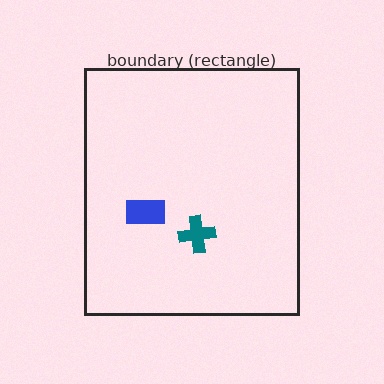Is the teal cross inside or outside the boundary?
Inside.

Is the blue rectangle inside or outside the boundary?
Inside.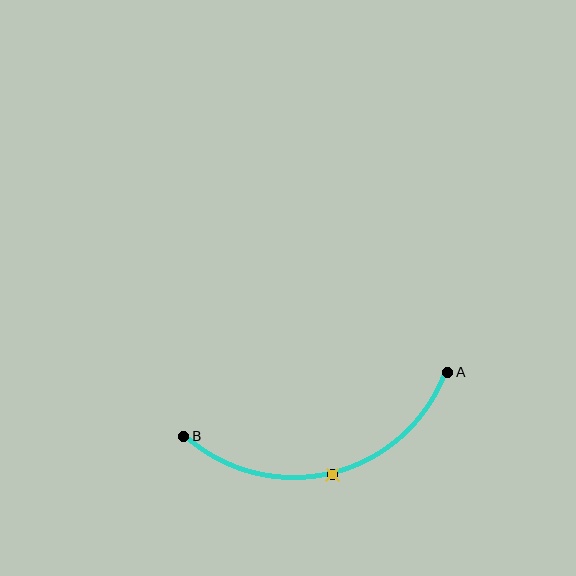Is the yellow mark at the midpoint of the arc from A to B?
Yes. The yellow mark lies on the arc at equal arc-length from both A and B — it is the arc midpoint.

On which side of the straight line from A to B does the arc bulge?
The arc bulges below the straight line connecting A and B.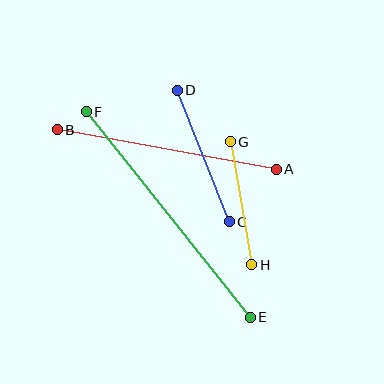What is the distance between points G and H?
The distance is approximately 125 pixels.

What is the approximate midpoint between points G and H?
The midpoint is at approximately (241, 203) pixels.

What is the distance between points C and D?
The distance is approximately 142 pixels.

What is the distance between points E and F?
The distance is approximately 263 pixels.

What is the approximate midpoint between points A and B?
The midpoint is at approximately (167, 150) pixels.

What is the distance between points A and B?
The distance is approximately 223 pixels.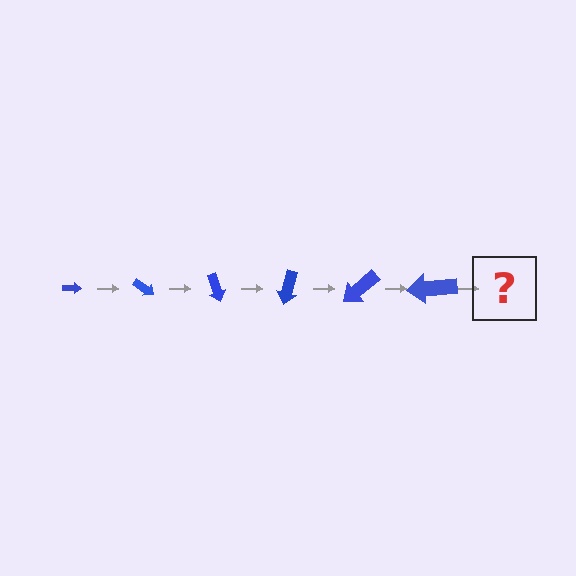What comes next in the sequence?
The next element should be an arrow, larger than the previous one and rotated 210 degrees from the start.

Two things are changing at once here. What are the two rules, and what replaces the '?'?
The two rules are that the arrow grows larger each step and it rotates 35 degrees each step. The '?' should be an arrow, larger than the previous one and rotated 210 degrees from the start.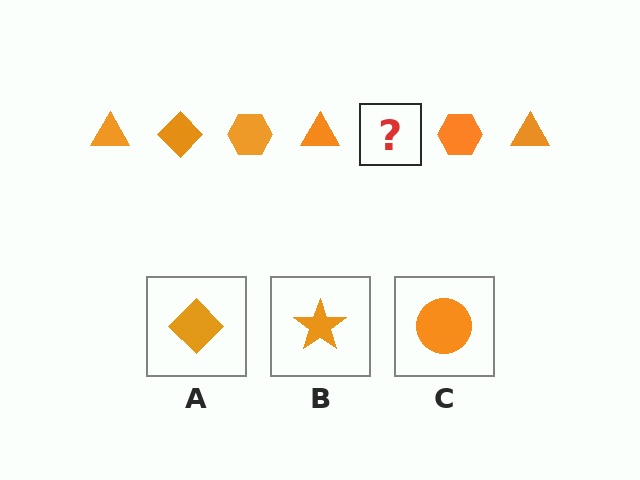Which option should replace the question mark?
Option A.